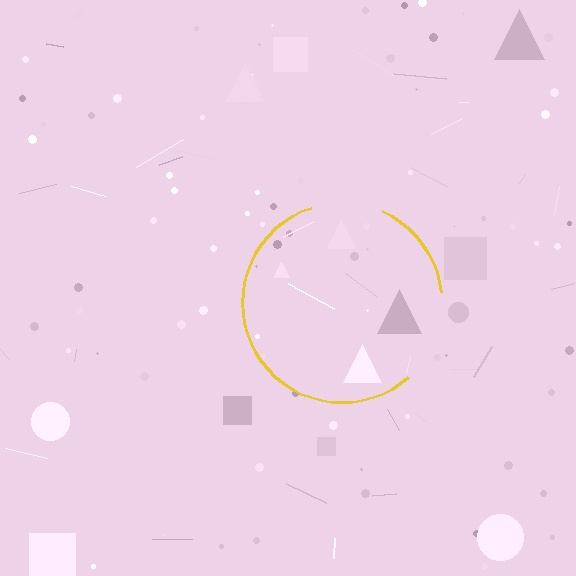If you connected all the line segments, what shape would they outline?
They would outline a circle.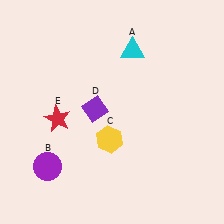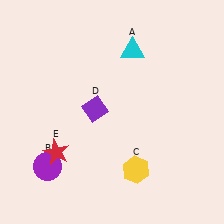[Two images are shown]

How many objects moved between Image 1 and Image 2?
2 objects moved between the two images.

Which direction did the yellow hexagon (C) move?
The yellow hexagon (C) moved down.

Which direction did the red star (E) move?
The red star (E) moved down.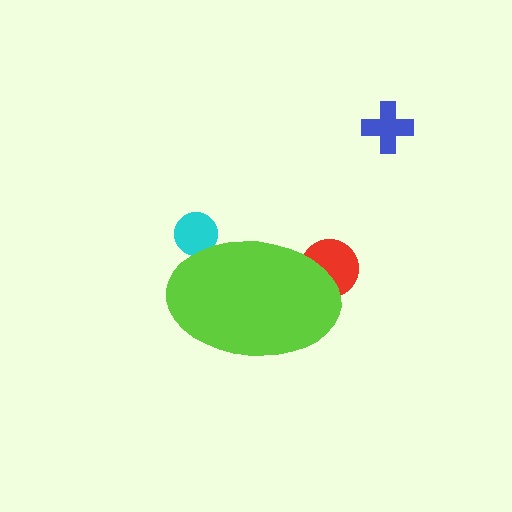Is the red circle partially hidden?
Yes, the red circle is partially hidden behind the lime ellipse.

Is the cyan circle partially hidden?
Yes, the cyan circle is partially hidden behind the lime ellipse.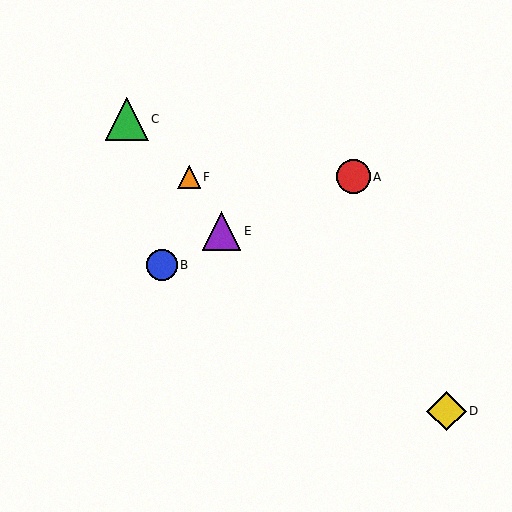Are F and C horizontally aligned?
No, F is at y≈177 and C is at y≈119.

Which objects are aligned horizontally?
Objects A, F are aligned horizontally.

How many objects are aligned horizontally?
2 objects (A, F) are aligned horizontally.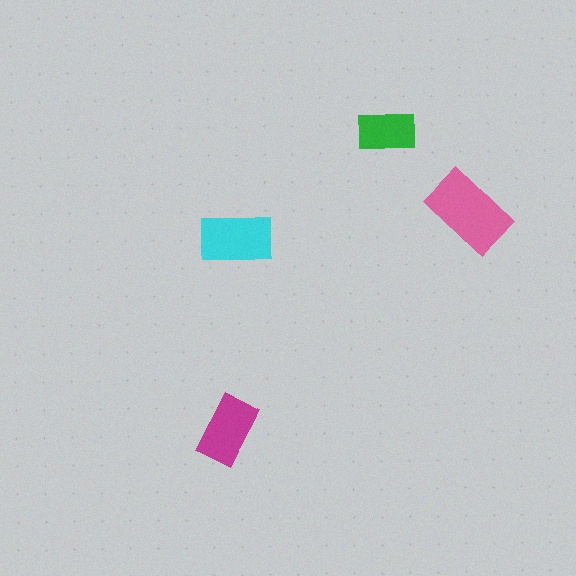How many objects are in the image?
There are 4 objects in the image.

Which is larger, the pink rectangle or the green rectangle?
The pink one.